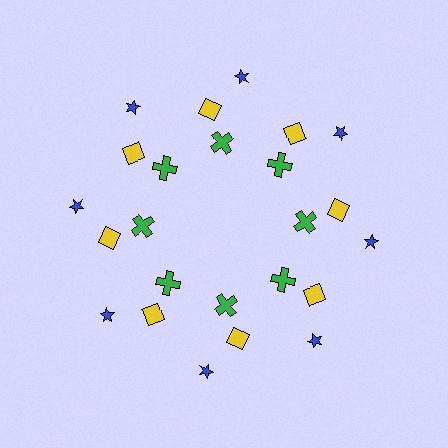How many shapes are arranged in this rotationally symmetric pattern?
There are 24 shapes, arranged in 8 groups of 3.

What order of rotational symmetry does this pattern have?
This pattern has 8-fold rotational symmetry.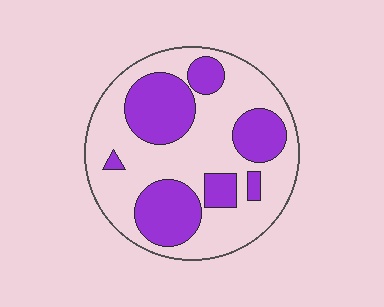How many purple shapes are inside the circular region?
7.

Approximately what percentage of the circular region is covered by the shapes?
Approximately 35%.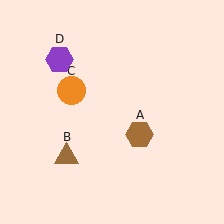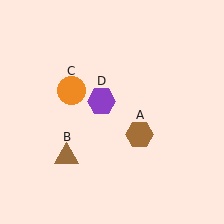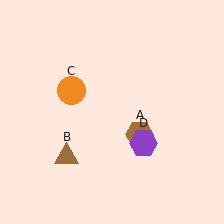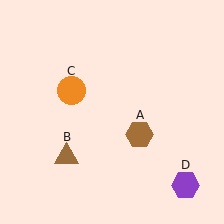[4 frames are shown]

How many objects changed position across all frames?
1 object changed position: purple hexagon (object D).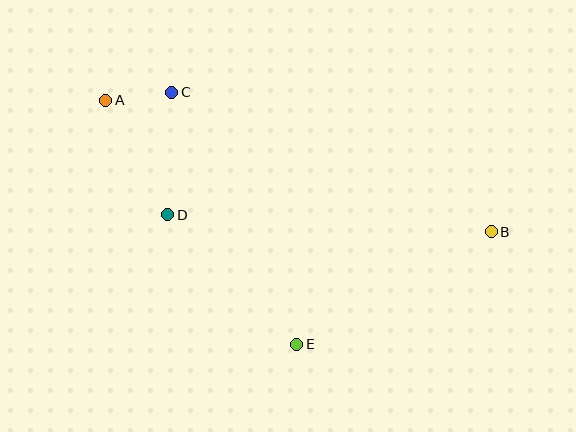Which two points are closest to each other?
Points A and C are closest to each other.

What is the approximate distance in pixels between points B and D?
The distance between B and D is approximately 324 pixels.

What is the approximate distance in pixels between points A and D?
The distance between A and D is approximately 130 pixels.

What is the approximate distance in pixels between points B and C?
The distance between B and C is approximately 349 pixels.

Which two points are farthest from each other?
Points A and B are farthest from each other.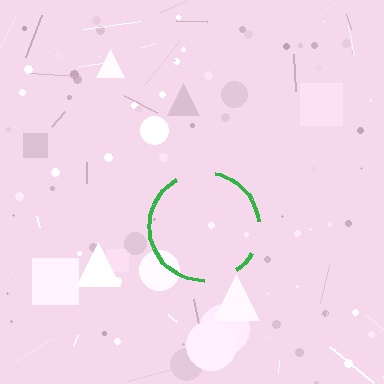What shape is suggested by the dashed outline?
The dashed outline suggests a circle.